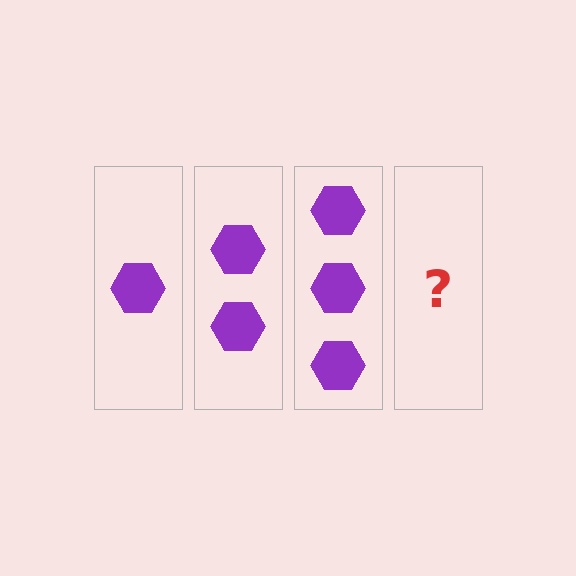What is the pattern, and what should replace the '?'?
The pattern is that each step adds one more hexagon. The '?' should be 4 hexagons.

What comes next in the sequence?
The next element should be 4 hexagons.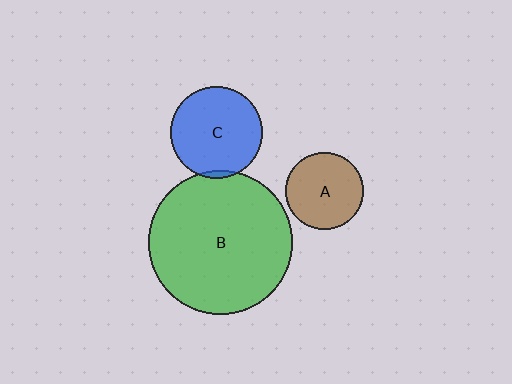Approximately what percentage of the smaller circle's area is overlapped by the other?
Approximately 5%.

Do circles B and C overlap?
Yes.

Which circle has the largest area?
Circle B (green).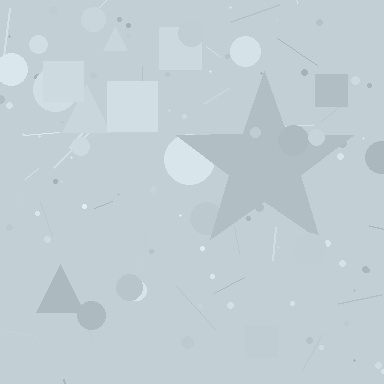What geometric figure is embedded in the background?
A star is embedded in the background.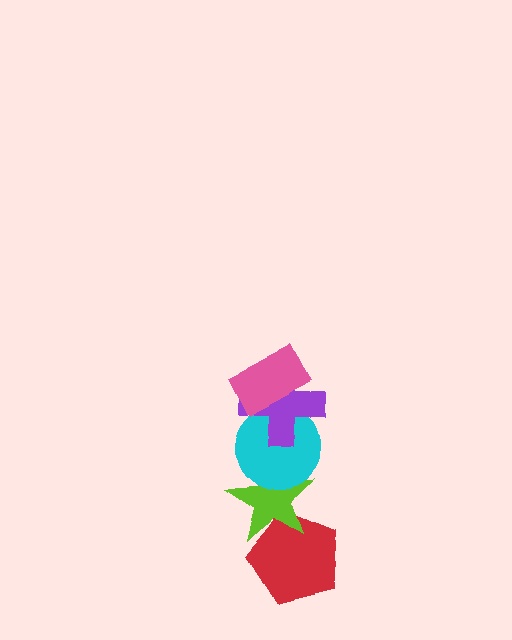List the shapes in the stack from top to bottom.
From top to bottom: the pink rectangle, the purple cross, the cyan circle, the lime star, the red pentagon.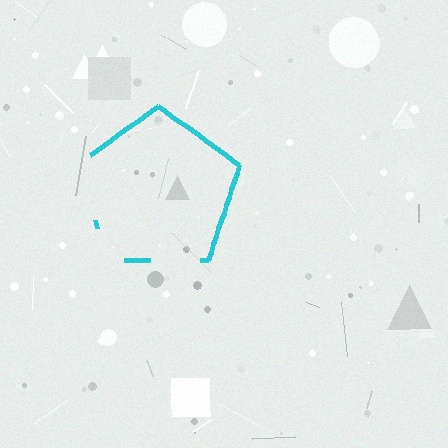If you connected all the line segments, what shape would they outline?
They would outline a pentagon.